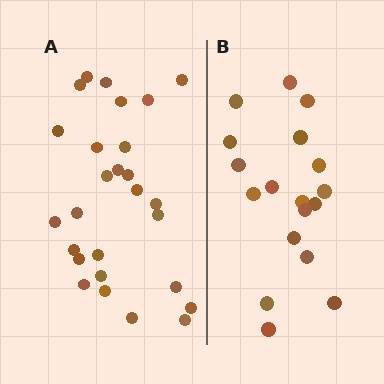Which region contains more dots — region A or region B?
Region A (the left region) has more dots.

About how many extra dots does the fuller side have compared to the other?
Region A has roughly 8 or so more dots than region B.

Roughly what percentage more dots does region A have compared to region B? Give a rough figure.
About 50% more.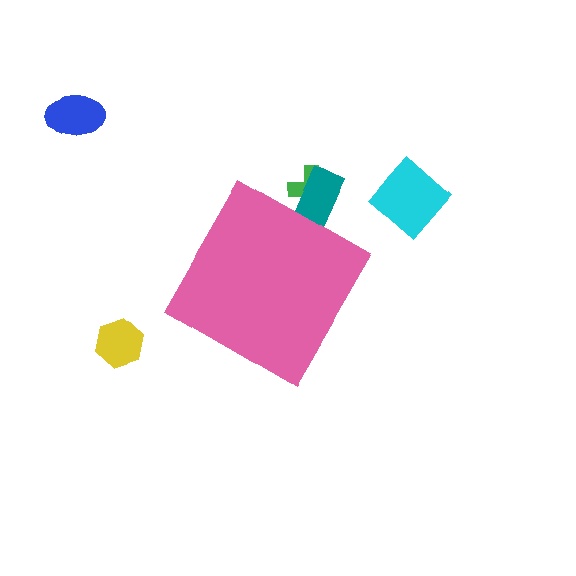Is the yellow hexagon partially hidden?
No, the yellow hexagon is fully visible.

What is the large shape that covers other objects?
A pink diamond.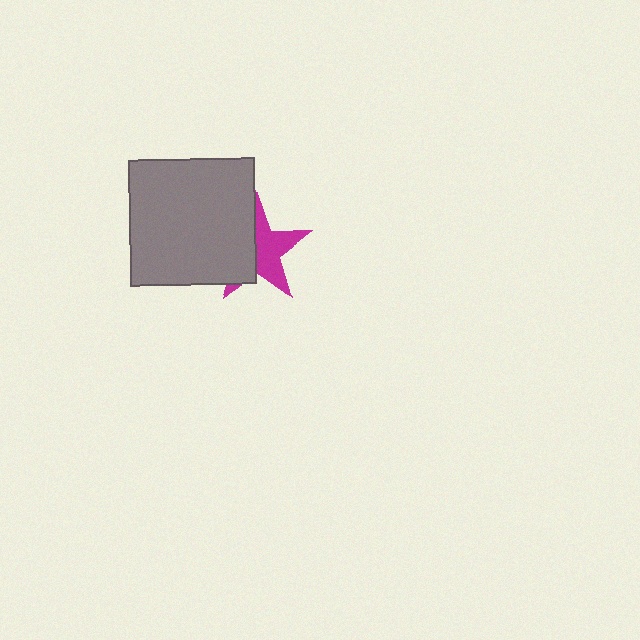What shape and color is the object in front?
The object in front is a gray square.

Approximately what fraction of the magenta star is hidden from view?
Roughly 46% of the magenta star is hidden behind the gray square.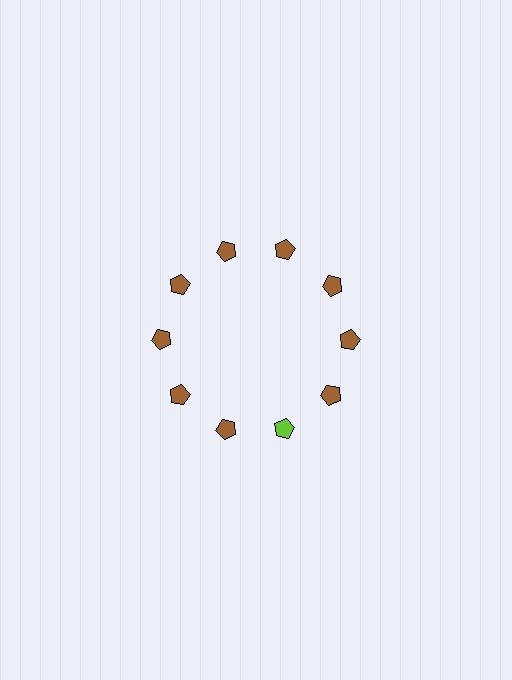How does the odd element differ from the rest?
It has a different color: lime instead of brown.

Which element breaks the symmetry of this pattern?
The lime pentagon at roughly the 5 o'clock position breaks the symmetry. All other shapes are brown pentagons.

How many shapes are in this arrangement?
There are 10 shapes arranged in a ring pattern.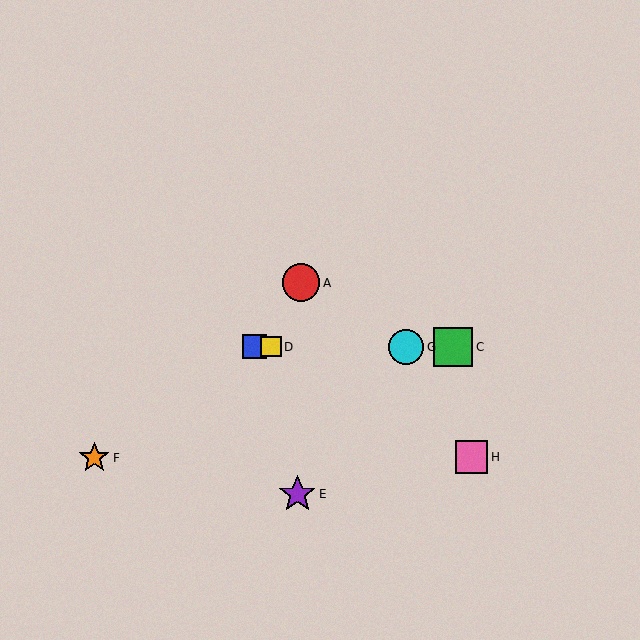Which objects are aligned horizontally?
Objects B, C, D, G are aligned horizontally.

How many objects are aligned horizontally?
4 objects (B, C, D, G) are aligned horizontally.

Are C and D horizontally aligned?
Yes, both are at y≈347.